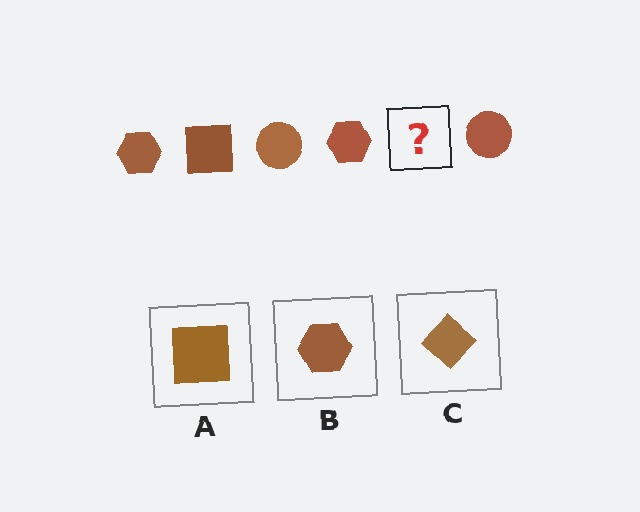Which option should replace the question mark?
Option A.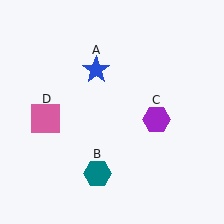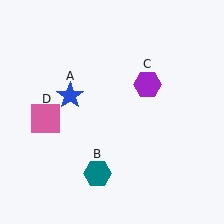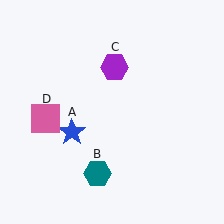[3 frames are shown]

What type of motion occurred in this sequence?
The blue star (object A), purple hexagon (object C) rotated counterclockwise around the center of the scene.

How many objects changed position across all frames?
2 objects changed position: blue star (object A), purple hexagon (object C).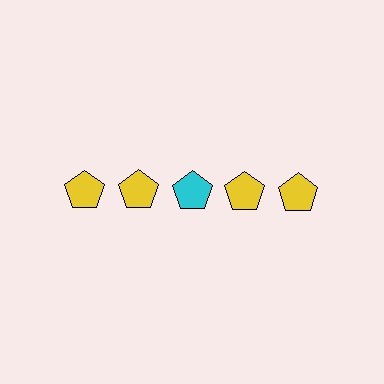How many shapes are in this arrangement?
There are 5 shapes arranged in a grid pattern.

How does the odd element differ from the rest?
It has a different color: cyan instead of yellow.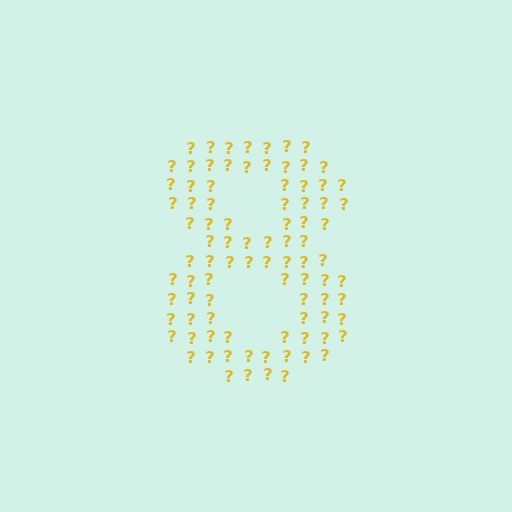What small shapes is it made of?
It is made of small question marks.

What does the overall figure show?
The overall figure shows the digit 8.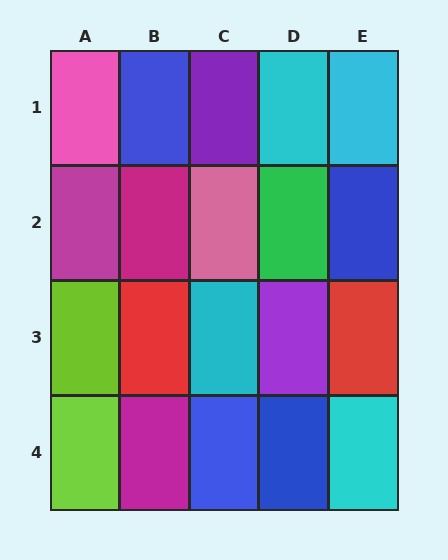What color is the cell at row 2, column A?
Magenta.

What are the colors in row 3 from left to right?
Lime, red, cyan, purple, red.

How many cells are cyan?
4 cells are cyan.